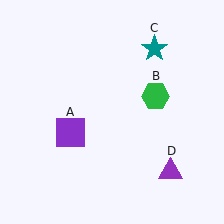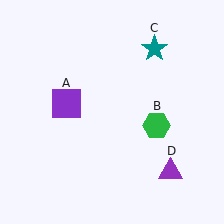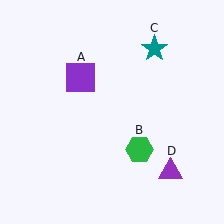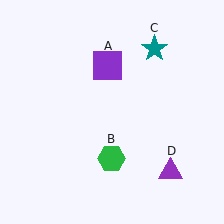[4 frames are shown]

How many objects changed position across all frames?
2 objects changed position: purple square (object A), green hexagon (object B).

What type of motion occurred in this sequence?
The purple square (object A), green hexagon (object B) rotated clockwise around the center of the scene.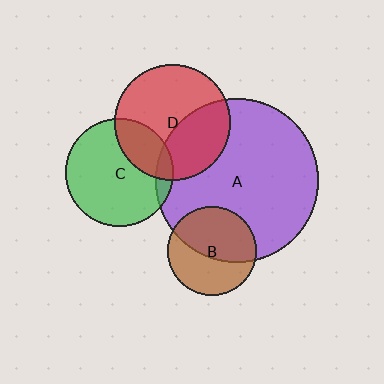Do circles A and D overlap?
Yes.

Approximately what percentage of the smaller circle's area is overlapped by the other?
Approximately 35%.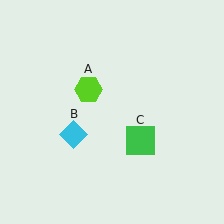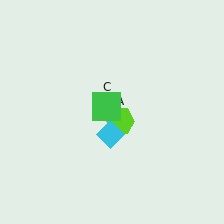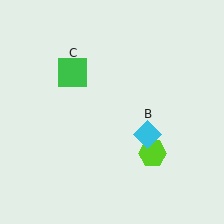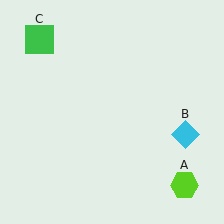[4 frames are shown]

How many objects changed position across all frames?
3 objects changed position: lime hexagon (object A), cyan diamond (object B), green square (object C).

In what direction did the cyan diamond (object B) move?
The cyan diamond (object B) moved right.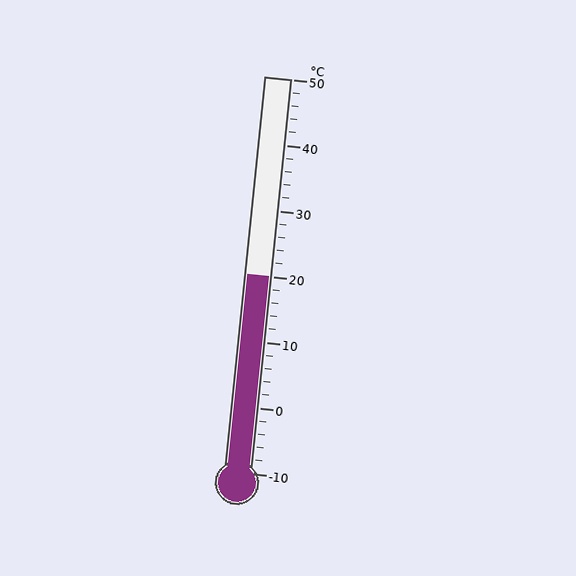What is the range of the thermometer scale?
The thermometer scale ranges from -10°C to 50°C.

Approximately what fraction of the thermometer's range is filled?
The thermometer is filled to approximately 50% of its range.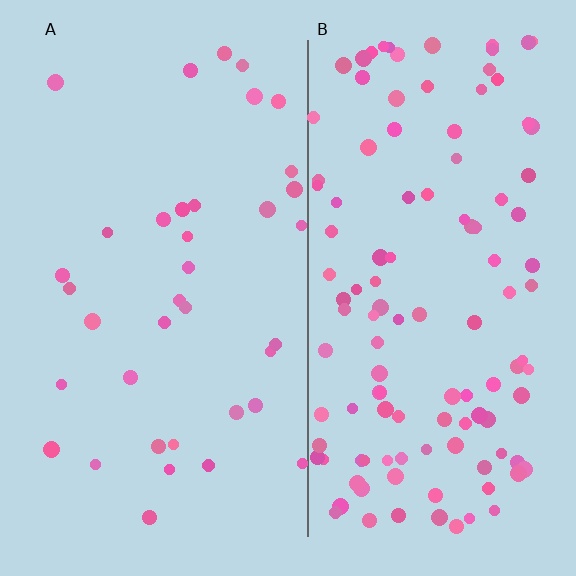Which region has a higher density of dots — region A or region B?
B (the right).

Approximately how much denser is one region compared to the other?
Approximately 3.2× — region B over region A.